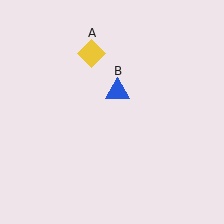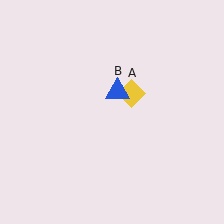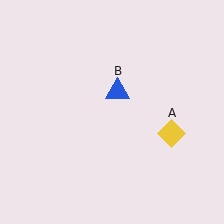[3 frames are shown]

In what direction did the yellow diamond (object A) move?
The yellow diamond (object A) moved down and to the right.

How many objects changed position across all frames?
1 object changed position: yellow diamond (object A).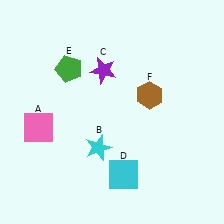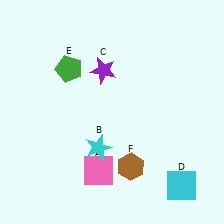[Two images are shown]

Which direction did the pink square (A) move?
The pink square (A) moved right.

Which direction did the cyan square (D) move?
The cyan square (D) moved right.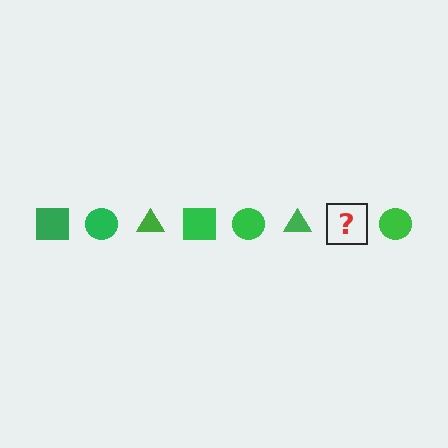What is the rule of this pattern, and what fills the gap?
The rule is that the pattern cycles through square, circle, triangle shapes in green. The gap should be filled with a green square.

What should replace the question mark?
The question mark should be replaced with a green square.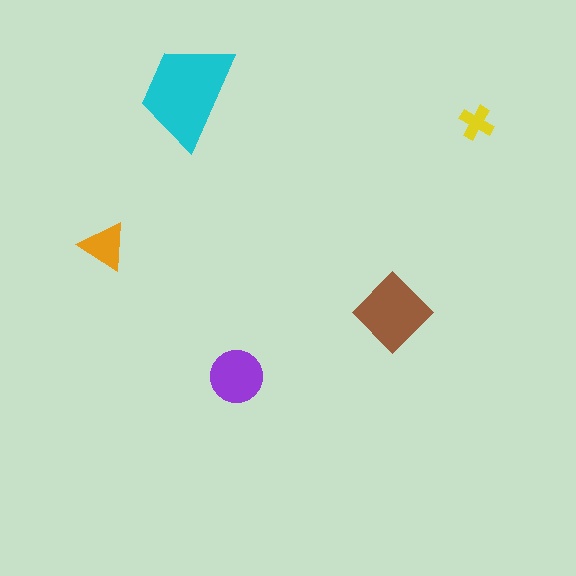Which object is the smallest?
The yellow cross.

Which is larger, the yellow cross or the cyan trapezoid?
The cyan trapezoid.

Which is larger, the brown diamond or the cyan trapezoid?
The cyan trapezoid.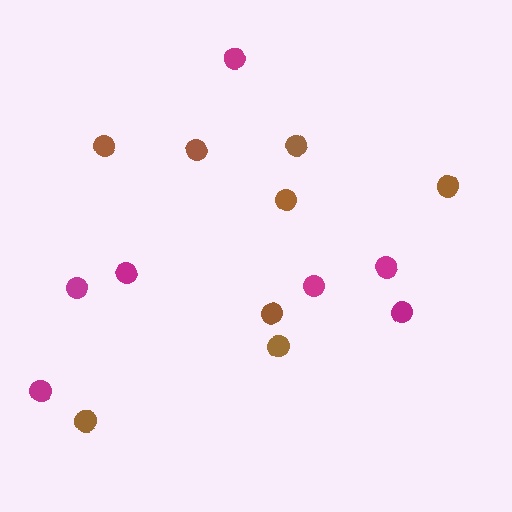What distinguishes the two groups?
There are 2 groups: one group of magenta circles (7) and one group of brown circles (8).